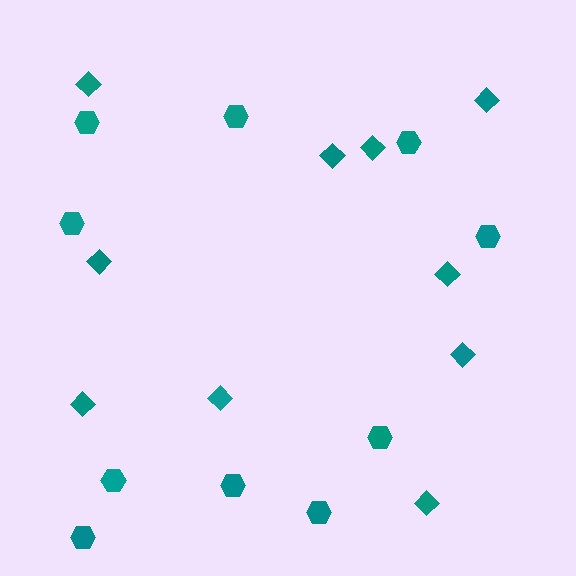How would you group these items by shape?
There are 2 groups: one group of diamonds (10) and one group of hexagons (10).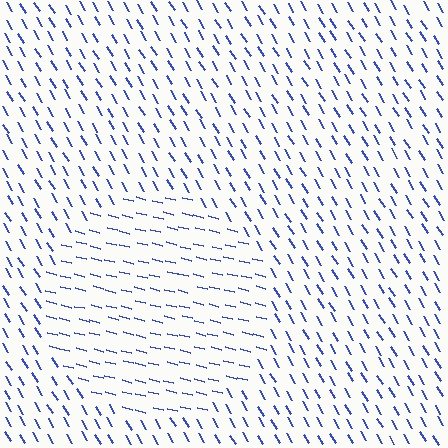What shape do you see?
I see a circle.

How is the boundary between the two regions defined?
The boundary is defined purely by a change in line orientation (approximately 45 degrees difference). All lines are the same color and thickness.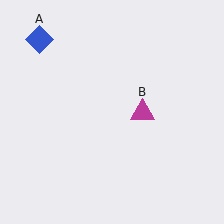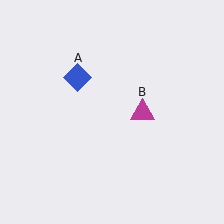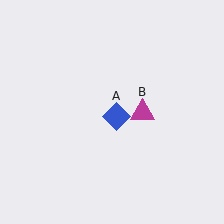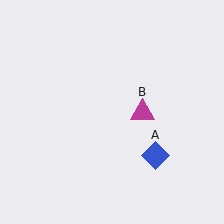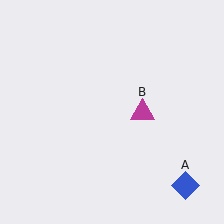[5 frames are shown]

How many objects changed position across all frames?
1 object changed position: blue diamond (object A).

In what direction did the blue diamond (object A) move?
The blue diamond (object A) moved down and to the right.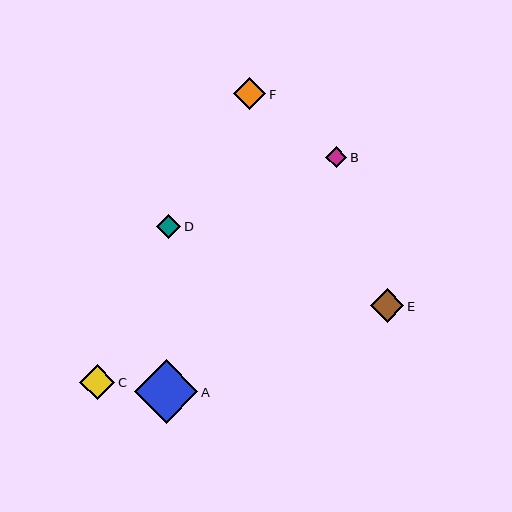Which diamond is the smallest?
Diamond B is the smallest with a size of approximately 21 pixels.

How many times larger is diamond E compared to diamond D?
Diamond E is approximately 1.4 times the size of diamond D.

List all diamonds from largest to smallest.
From largest to smallest: A, C, E, F, D, B.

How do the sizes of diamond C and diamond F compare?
Diamond C and diamond F are approximately the same size.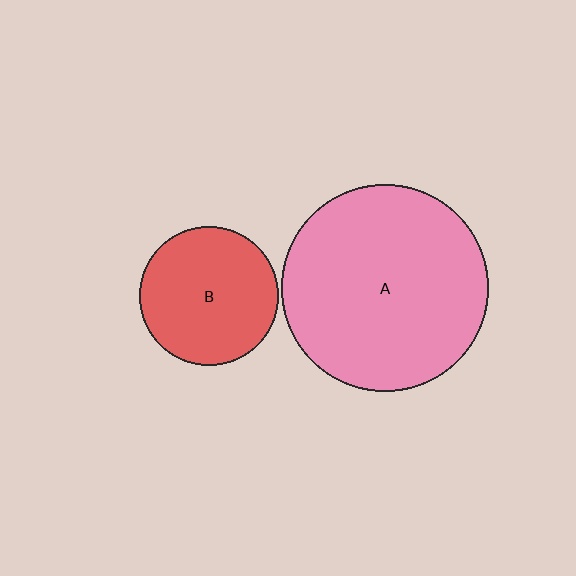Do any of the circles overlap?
No, none of the circles overlap.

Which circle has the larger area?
Circle A (pink).